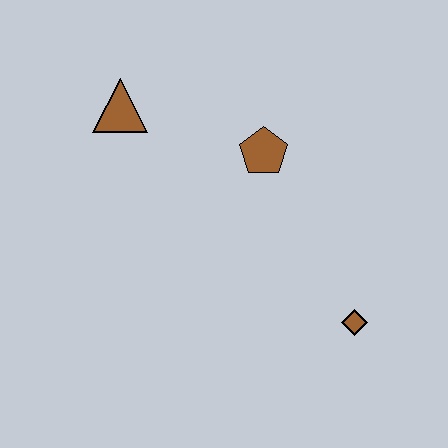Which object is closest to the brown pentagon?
The brown triangle is closest to the brown pentagon.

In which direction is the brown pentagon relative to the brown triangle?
The brown pentagon is to the right of the brown triangle.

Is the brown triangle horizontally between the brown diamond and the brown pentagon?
No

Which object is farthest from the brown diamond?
The brown triangle is farthest from the brown diamond.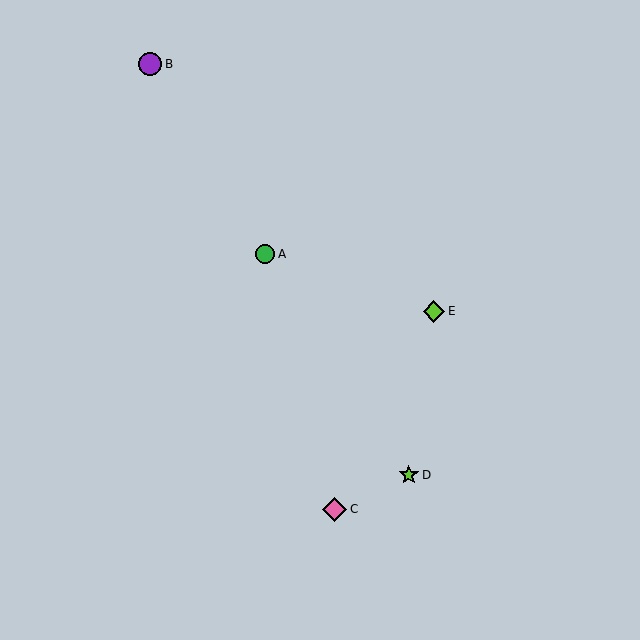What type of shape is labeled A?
Shape A is a green circle.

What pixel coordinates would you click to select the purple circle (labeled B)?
Click at (150, 64) to select the purple circle B.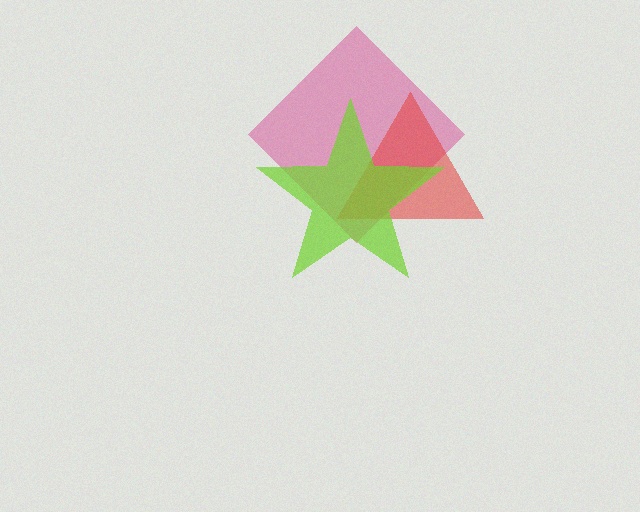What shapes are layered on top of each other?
The layered shapes are: a pink diamond, a red triangle, a lime star.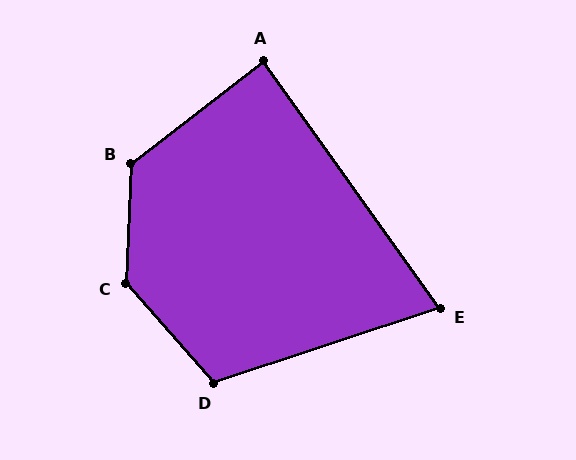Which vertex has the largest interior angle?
C, at approximately 136 degrees.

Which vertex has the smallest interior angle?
E, at approximately 73 degrees.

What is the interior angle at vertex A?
Approximately 88 degrees (approximately right).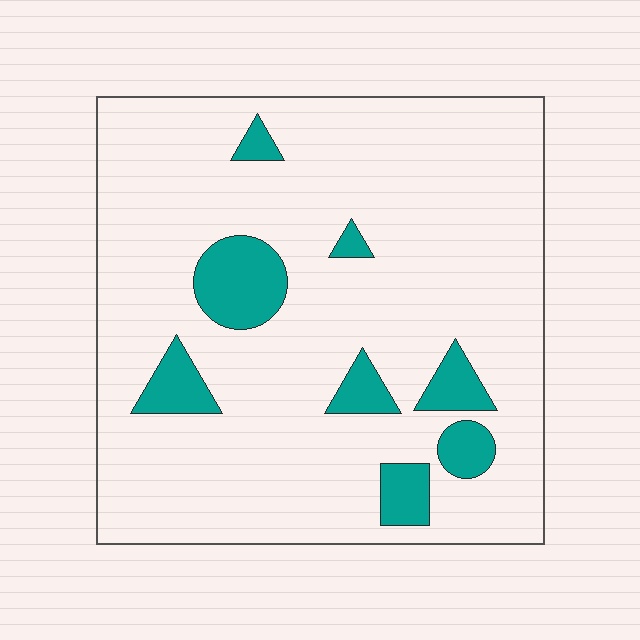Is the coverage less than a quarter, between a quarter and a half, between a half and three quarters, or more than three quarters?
Less than a quarter.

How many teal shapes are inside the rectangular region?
8.